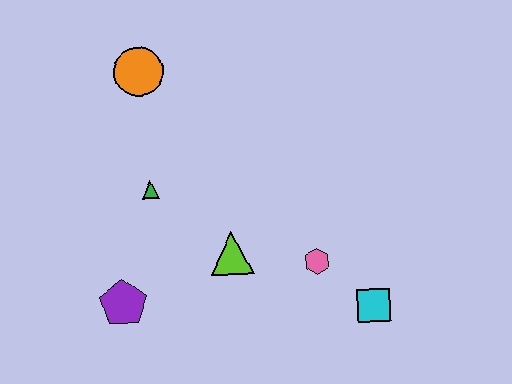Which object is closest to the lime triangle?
The pink hexagon is closest to the lime triangle.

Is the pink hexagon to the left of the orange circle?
No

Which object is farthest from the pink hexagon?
The orange circle is farthest from the pink hexagon.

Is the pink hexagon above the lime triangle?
No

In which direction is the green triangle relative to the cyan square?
The green triangle is to the left of the cyan square.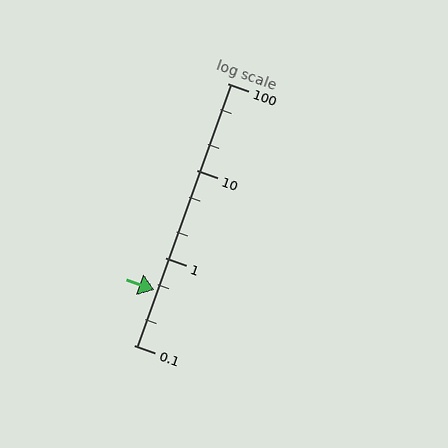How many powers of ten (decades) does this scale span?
The scale spans 3 decades, from 0.1 to 100.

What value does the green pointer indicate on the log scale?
The pointer indicates approximately 0.43.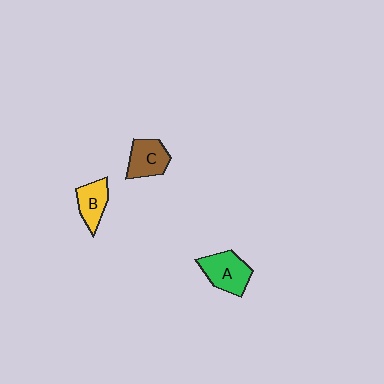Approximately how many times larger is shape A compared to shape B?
Approximately 1.4 times.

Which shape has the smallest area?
Shape B (yellow).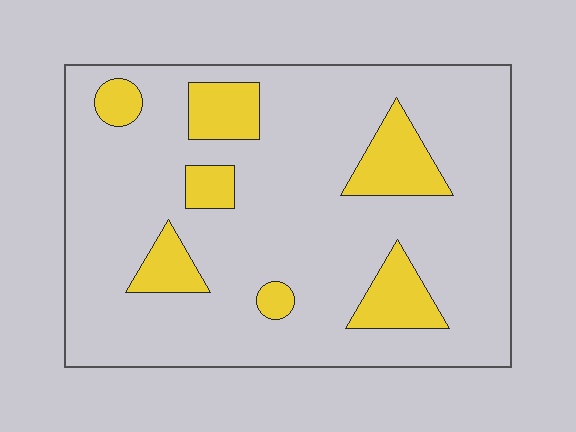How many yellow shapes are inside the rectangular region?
7.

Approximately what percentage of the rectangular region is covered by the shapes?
Approximately 15%.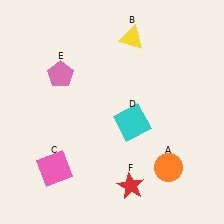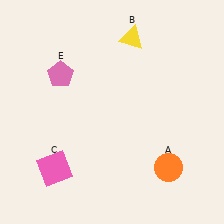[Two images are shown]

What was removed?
The cyan square (D), the red star (F) were removed in Image 2.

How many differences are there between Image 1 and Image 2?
There are 2 differences between the two images.